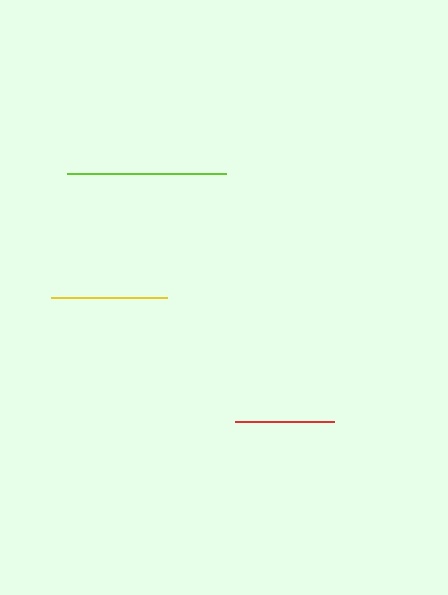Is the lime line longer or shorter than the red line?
The lime line is longer than the red line.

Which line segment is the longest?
The lime line is the longest at approximately 158 pixels.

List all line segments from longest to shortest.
From longest to shortest: lime, yellow, red.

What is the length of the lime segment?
The lime segment is approximately 158 pixels long.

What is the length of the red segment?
The red segment is approximately 99 pixels long.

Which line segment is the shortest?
The red line is the shortest at approximately 99 pixels.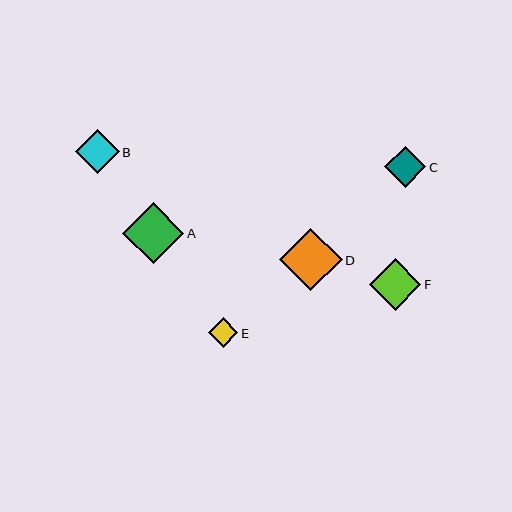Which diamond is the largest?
Diamond D is the largest with a size of approximately 63 pixels.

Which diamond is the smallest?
Diamond E is the smallest with a size of approximately 30 pixels.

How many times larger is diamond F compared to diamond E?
Diamond F is approximately 1.7 times the size of diamond E.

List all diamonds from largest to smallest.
From largest to smallest: D, A, F, B, C, E.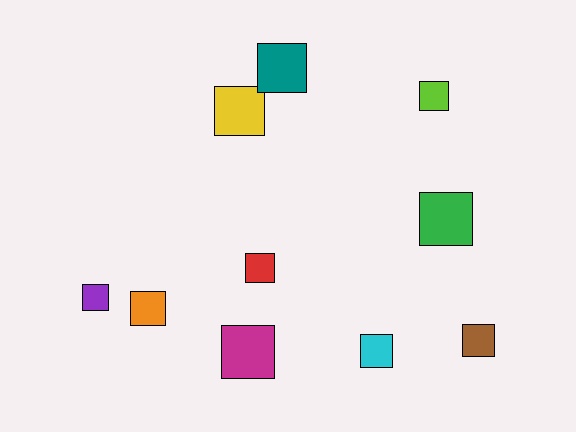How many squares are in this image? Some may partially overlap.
There are 10 squares.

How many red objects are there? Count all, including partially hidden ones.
There is 1 red object.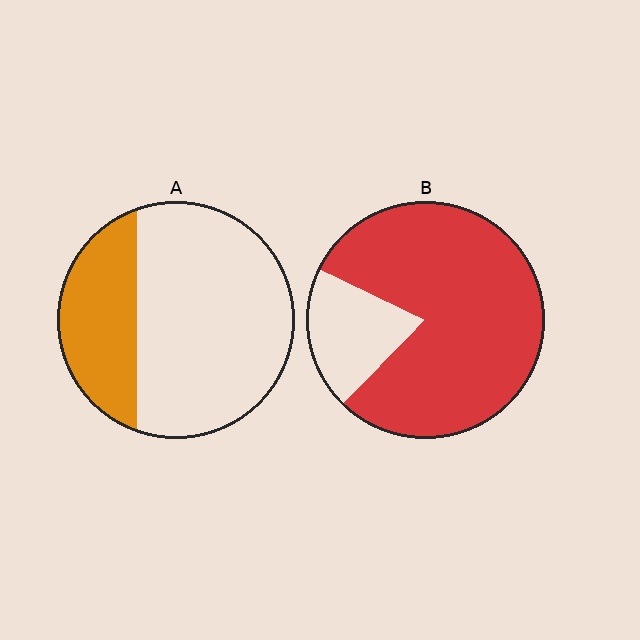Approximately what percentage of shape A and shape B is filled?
A is approximately 30% and B is approximately 80%.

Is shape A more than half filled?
No.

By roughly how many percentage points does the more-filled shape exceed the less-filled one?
By roughly 50 percentage points (B over A).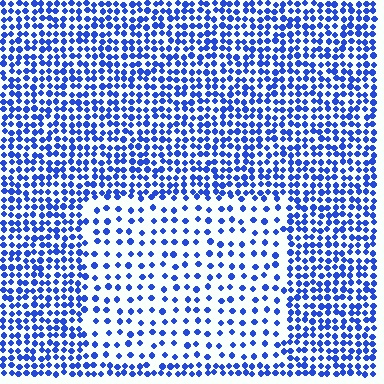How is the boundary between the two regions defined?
The boundary is defined by a change in element density (approximately 2.2x ratio). All elements are the same color, size, and shape.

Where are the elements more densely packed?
The elements are more densely packed outside the rectangle boundary.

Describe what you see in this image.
The image contains small blue elements arranged at two different densities. A rectangle-shaped region is visible where the elements are less densely packed than the surrounding area.